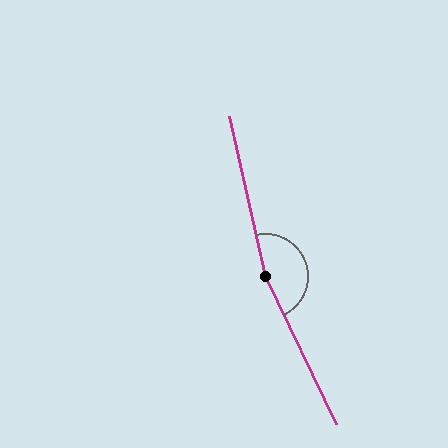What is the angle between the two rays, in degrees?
Approximately 167 degrees.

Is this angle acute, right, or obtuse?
It is obtuse.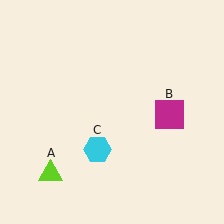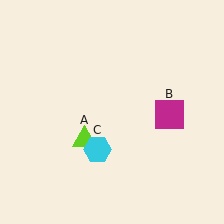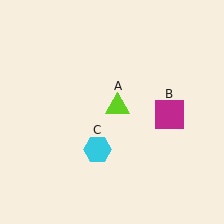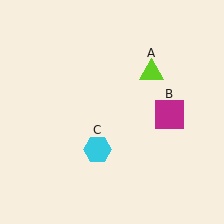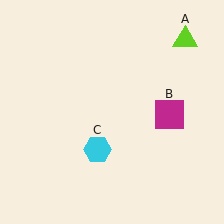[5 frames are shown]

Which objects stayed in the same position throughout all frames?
Magenta square (object B) and cyan hexagon (object C) remained stationary.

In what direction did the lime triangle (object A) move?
The lime triangle (object A) moved up and to the right.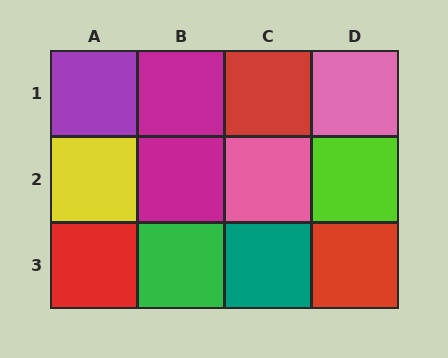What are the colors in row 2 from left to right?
Yellow, magenta, pink, lime.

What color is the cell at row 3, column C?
Teal.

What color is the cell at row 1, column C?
Red.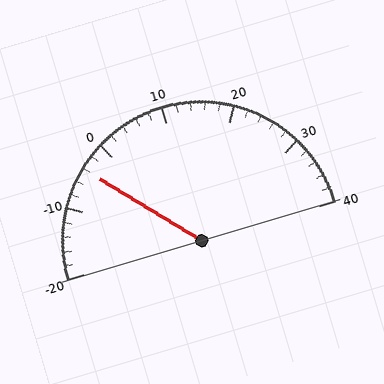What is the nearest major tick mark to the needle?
The nearest major tick mark is 0.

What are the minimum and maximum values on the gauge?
The gauge ranges from -20 to 40.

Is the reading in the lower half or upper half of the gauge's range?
The reading is in the lower half of the range (-20 to 40).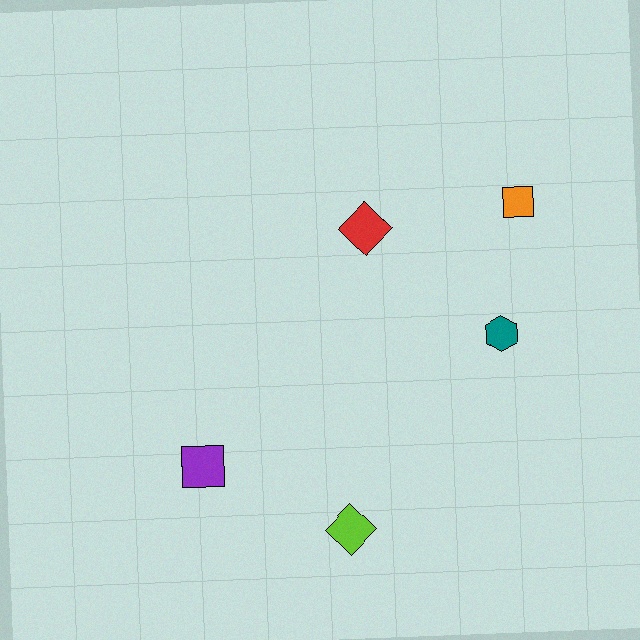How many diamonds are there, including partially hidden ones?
There are 2 diamonds.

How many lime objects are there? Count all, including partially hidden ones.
There is 1 lime object.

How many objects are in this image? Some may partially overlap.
There are 5 objects.